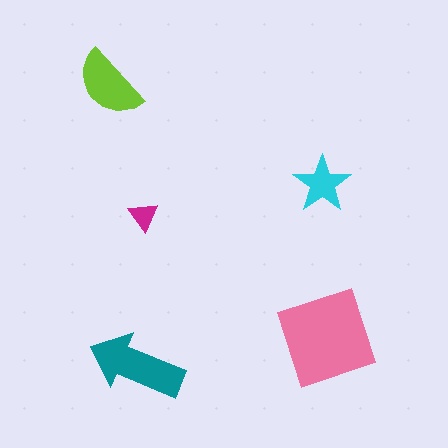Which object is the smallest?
The magenta triangle.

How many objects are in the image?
There are 5 objects in the image.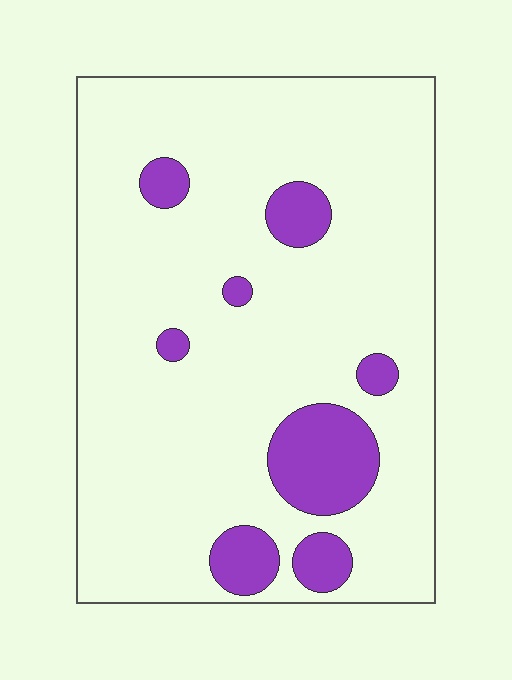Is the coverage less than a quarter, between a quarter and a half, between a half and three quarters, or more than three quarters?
Less than a quarter.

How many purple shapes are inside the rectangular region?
8.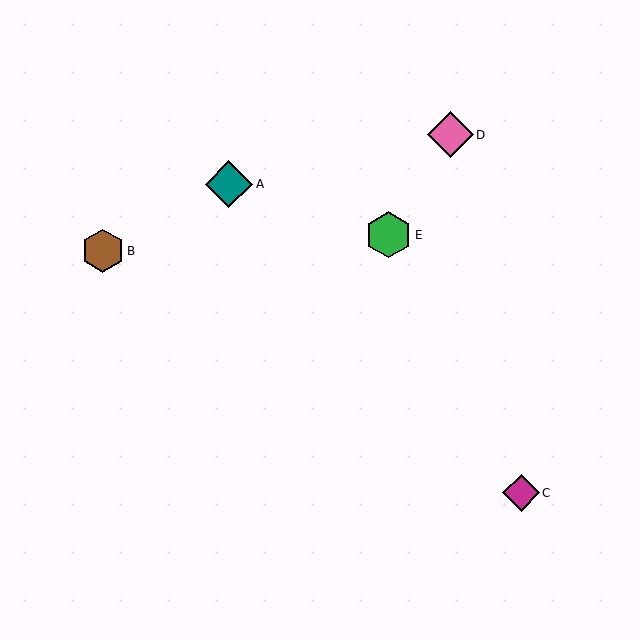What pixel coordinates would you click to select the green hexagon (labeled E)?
Click at (389, 235) to select the green hexagon E.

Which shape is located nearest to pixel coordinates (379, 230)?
The green hexagon (labeled E) at (389, 235) is nearest to that location.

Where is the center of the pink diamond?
The center of the pink diamond is at (450, 135).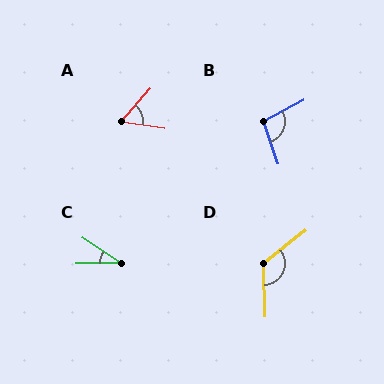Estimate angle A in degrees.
Approximately 57 degrees.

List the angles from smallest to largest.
C (34°), A (57°), B (99°), D (127°).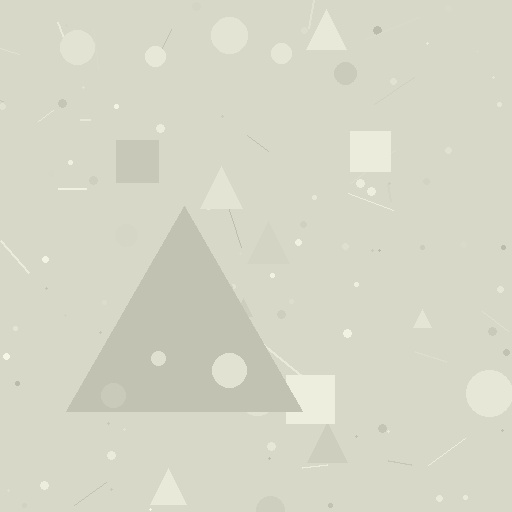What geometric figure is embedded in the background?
A triangle is embedded in the background.